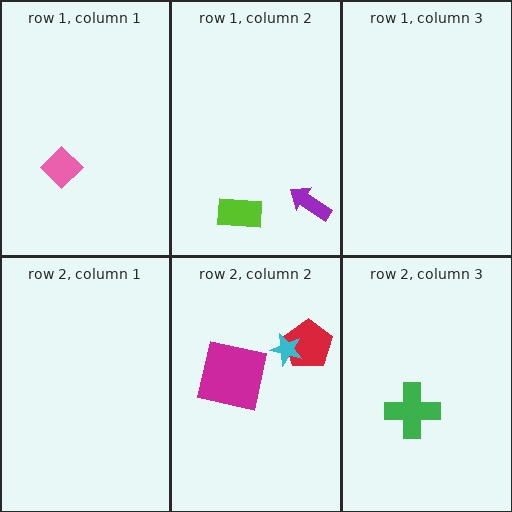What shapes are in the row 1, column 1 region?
The pink diamond.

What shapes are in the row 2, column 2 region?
The red pentagon, the cyan star, the magenta square.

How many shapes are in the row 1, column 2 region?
2.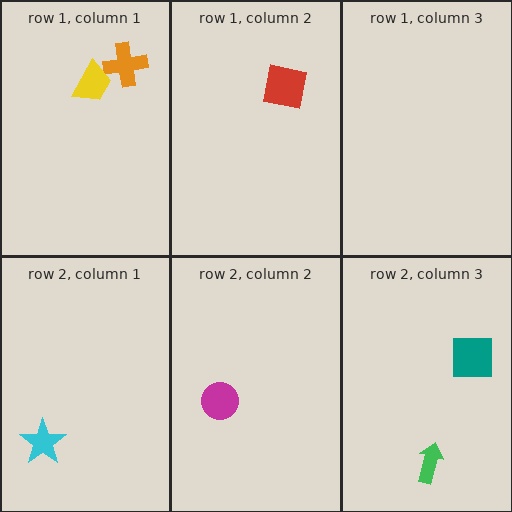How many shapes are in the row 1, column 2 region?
1.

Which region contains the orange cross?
The row 1, column 1 region.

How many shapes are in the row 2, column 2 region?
1.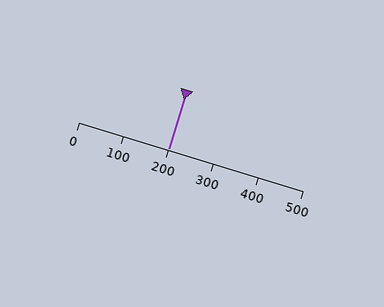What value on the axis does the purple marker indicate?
The marker indicates approximately 200.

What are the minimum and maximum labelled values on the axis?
The axis runs from 0 to 500.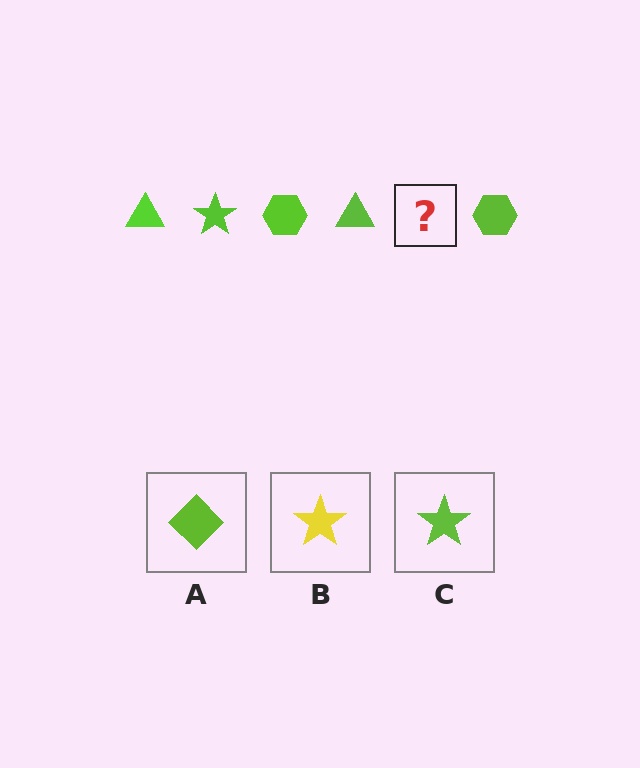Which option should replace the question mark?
Option C.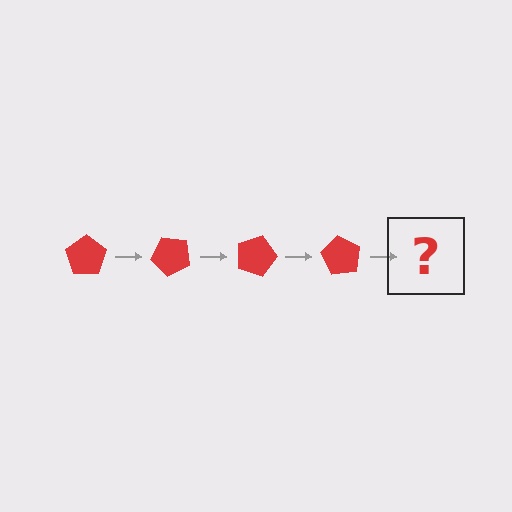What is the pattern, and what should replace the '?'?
The pattern is that the pentagon rotates 45 degrees each step. The '?' should be a red pentagon rotated 180 degrees.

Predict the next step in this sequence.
The next step is a red pentagon rotated 180 degrees.